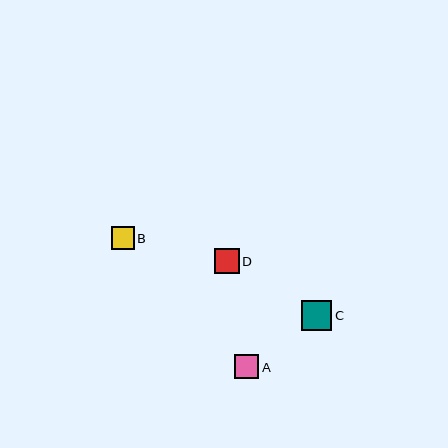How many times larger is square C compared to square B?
Square C is approximately 1.3 times the size of square B.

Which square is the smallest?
Square B is the smallest with a size of approximately 23 pixels.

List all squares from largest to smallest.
From largest to smallest: C, D, A, B.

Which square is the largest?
Square C is the largest with a size of approximately 30 pixels.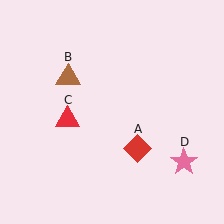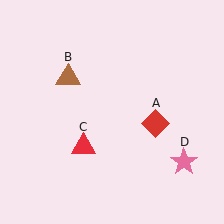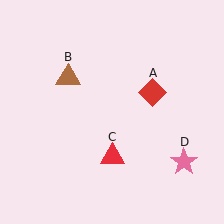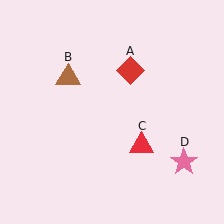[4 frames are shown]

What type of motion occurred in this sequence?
The red diamond (object A), red triangle (object C) rotated counterclockwise around the center of the scene.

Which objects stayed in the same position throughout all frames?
Brown triangle (object B) and pink star (object D) remained stationary.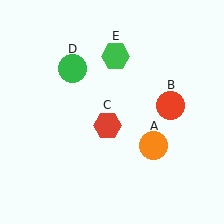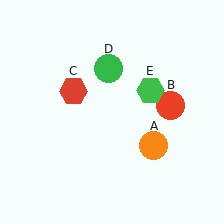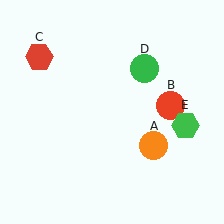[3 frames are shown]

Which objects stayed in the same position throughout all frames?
Orange circle (object A) and red circle (object B) remained stationary.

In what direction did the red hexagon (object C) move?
The red hexagon (object C) moved up and to the left.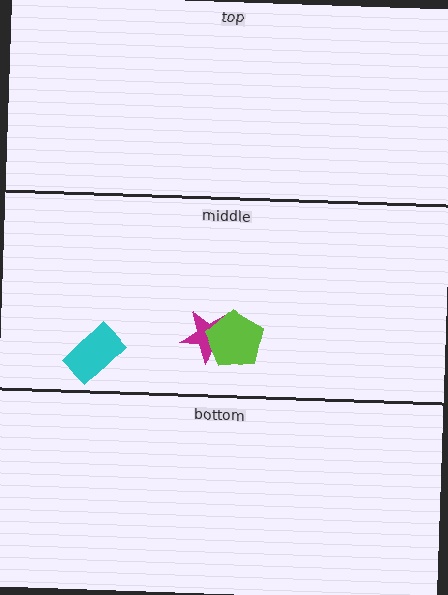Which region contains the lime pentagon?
The middle region.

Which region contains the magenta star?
The middle region.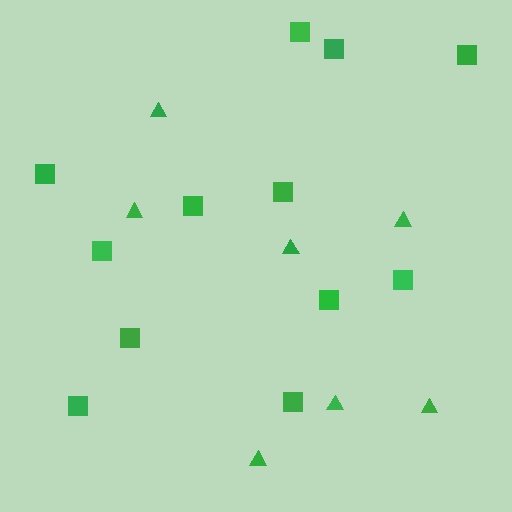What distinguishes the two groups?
There are 2 groups: one group of squares (12) and one group of triangles (7).